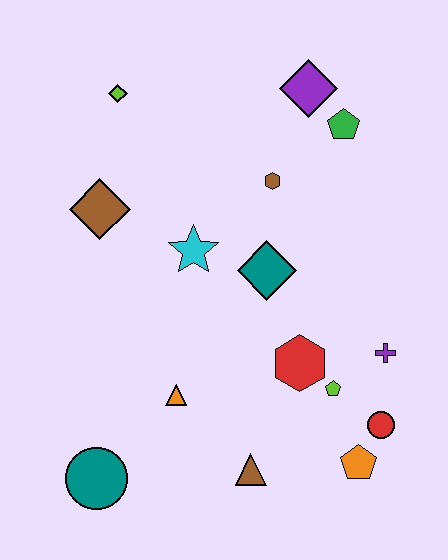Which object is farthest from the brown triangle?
The lime diamond is farthest from the brown triangle.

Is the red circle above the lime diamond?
No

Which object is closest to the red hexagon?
The lime pentagon is closest to the red hexagon.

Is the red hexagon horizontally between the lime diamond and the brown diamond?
No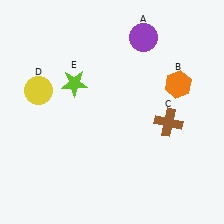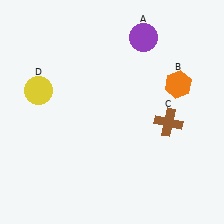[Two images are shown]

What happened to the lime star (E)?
The lime star (E) was removed in Image 2. It was in the top-left area of Image 1.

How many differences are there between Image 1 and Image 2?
There is 1 difference between the two images.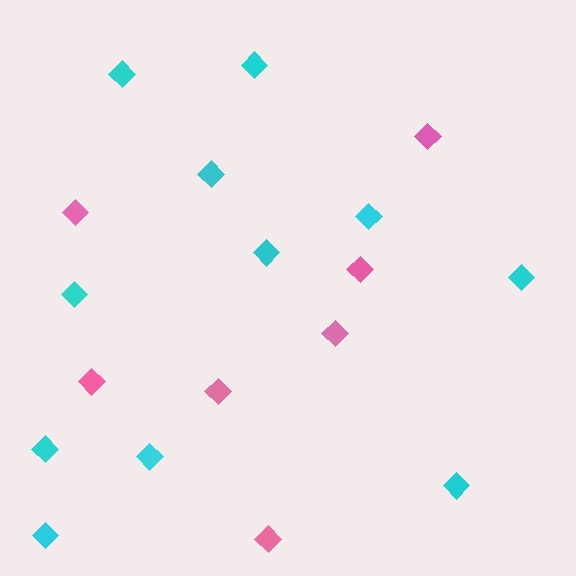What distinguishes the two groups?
There are 2 groups: one group of cyan diamonds (11) and one group of pink diamonds (7).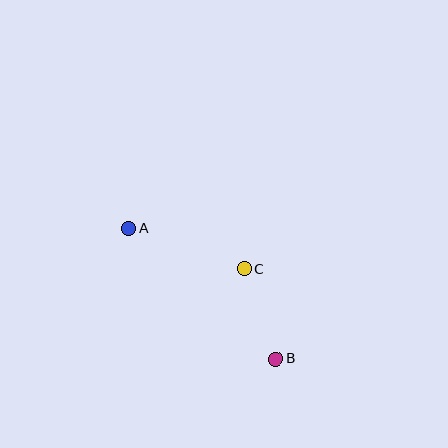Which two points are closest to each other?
Points B and C are closest to each other.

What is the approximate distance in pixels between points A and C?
The distance between A and C is approximately 123 pixels.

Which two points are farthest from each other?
Points A and B are farthest from each other.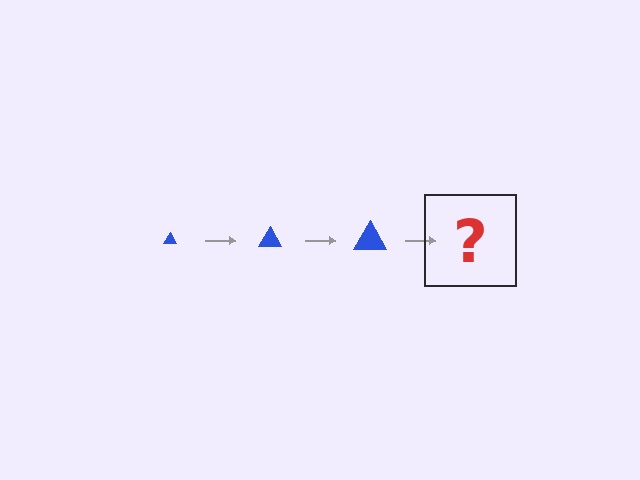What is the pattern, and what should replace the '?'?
The pattern is that the triangle gets progressively larger each step. The '?' should be a blue triangle, larger than the previous one.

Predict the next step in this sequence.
The next step is a blue triangle, larger than the previous one.